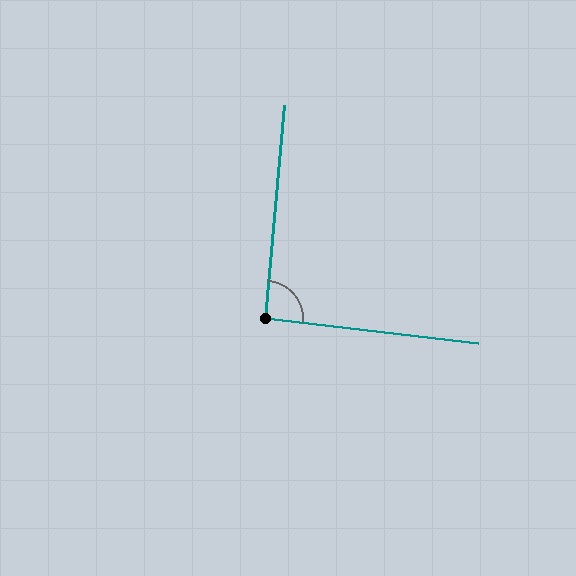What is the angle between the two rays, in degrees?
Approximately 92 degrees.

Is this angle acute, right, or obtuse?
It is approximately a right angle.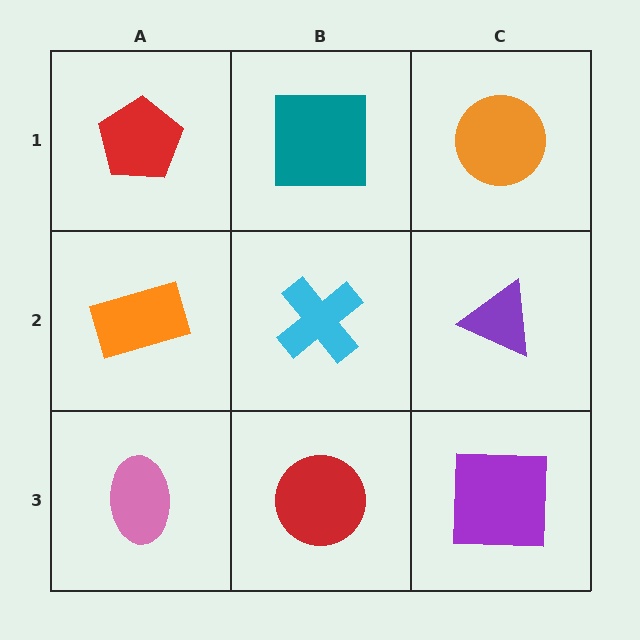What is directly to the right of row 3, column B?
A purple square.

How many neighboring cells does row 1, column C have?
2.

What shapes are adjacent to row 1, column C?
A purple triangle (row 2, column C), a teal square (row 1, column B).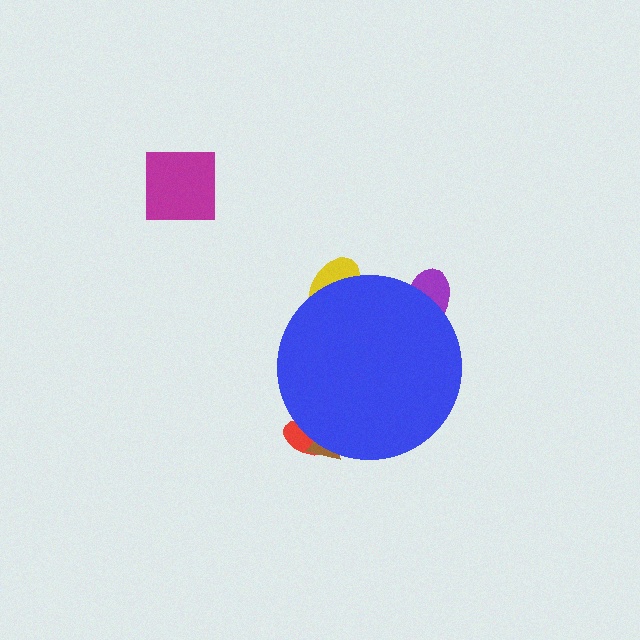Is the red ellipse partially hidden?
Yes, the red ellipse is partially hidden behind the blue circle.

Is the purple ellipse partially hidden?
Yes, the purple ellipse is partially hidden behind the blue circle.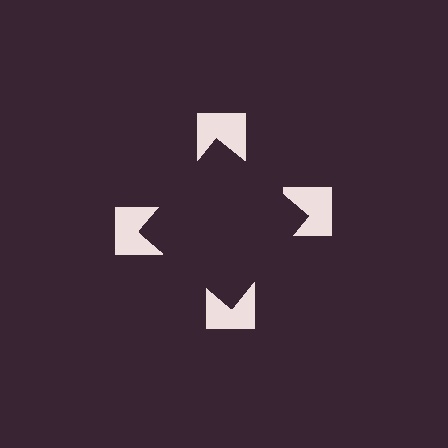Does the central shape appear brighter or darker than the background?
It typically appears slightly darker than the background, even though no actual brightness change is drawn.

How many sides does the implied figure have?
4 sides.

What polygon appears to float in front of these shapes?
An illusory square — its edges are inferred from the aligned wedge cuts in the notched squares, not physically drawn.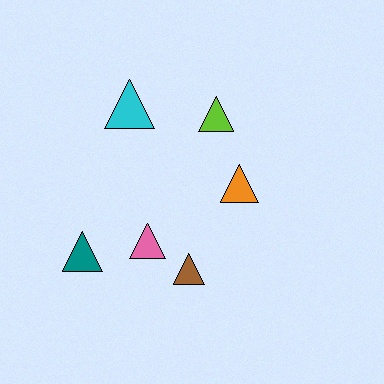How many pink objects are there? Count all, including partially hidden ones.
There is 1 pink object.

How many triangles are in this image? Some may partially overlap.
There are 6 triangles.